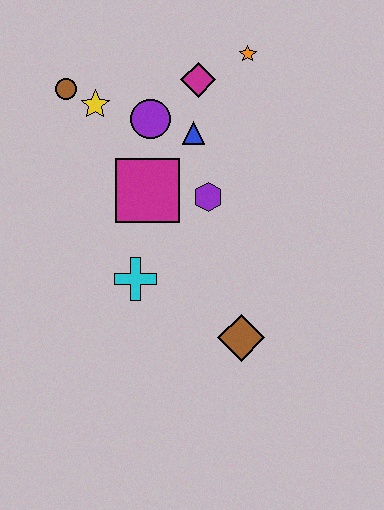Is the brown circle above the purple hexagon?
Yes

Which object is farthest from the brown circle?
The brown diamond is farthest from the brown circle.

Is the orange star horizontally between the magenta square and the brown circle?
No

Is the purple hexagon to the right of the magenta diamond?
Yes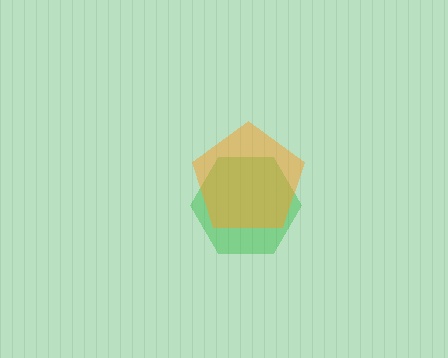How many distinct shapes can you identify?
There are 2 distinct shapes: a green hexagon, an orange pentagon.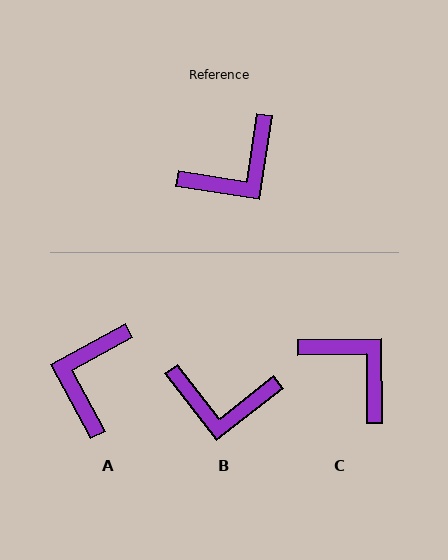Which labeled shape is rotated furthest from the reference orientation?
A, about 143 degrees away.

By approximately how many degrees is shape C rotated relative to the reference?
Approximately 99 degrees counter-clockwise.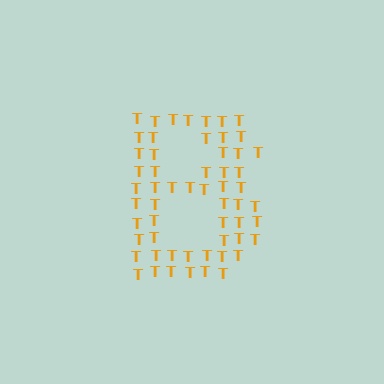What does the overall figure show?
The overall figure shows the letter B.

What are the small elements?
The small elements are letter T's.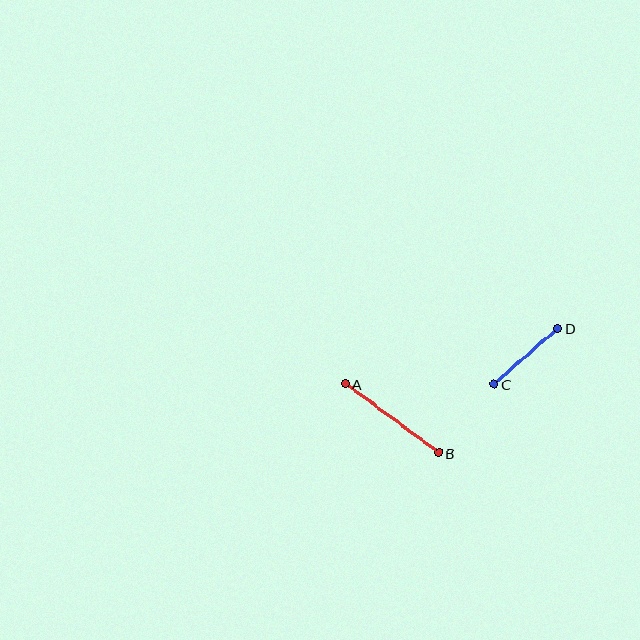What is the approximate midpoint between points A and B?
The midpoint is at approximately (392, 418) pixels.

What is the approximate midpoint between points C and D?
The midpoint is at approximately (526, 356) pixels.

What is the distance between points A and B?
The distance is approximately 116 pixels.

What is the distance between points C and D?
The distance is approximately 84 pixels.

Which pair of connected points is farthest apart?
Points A and B are farthest apart.